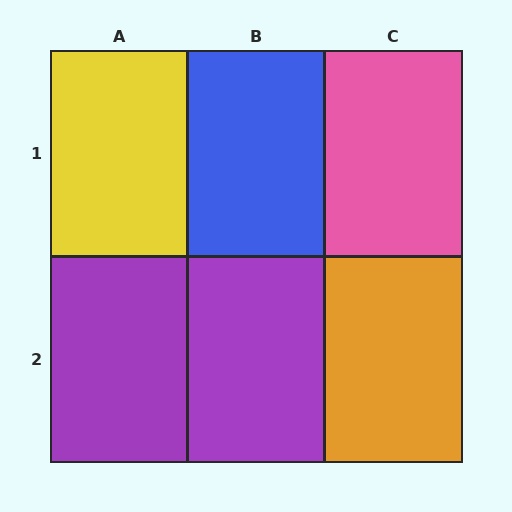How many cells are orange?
1 cell is orange.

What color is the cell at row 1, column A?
Yellow.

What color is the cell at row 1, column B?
Blue.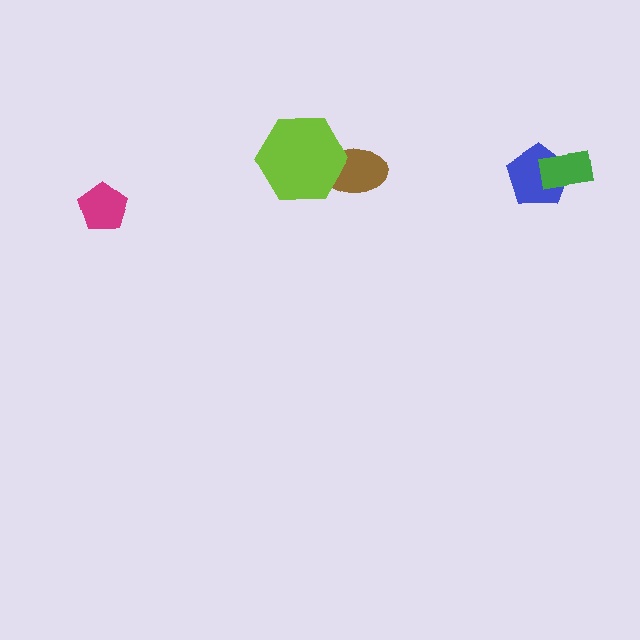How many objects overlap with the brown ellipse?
1 object overlaps with the brown ellipse.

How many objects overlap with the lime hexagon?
1 object overlaps with the lime hexagon.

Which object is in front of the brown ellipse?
The lime hexagon is in front of the brown ellipse.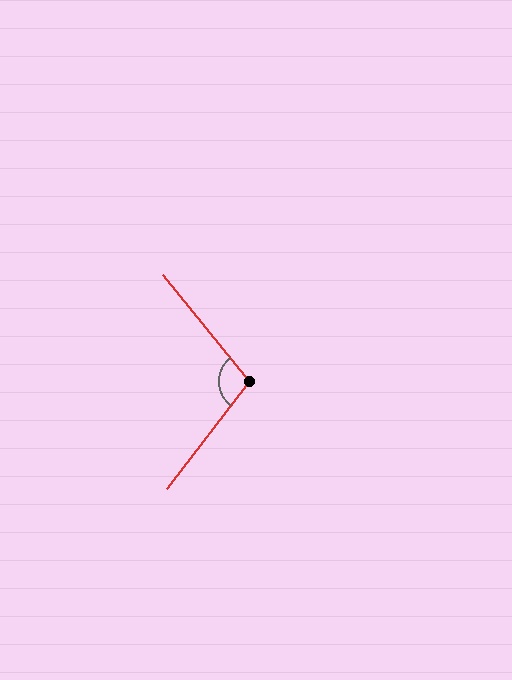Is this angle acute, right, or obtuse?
It is obtuse.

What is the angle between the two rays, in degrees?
Approximately 104 degrees.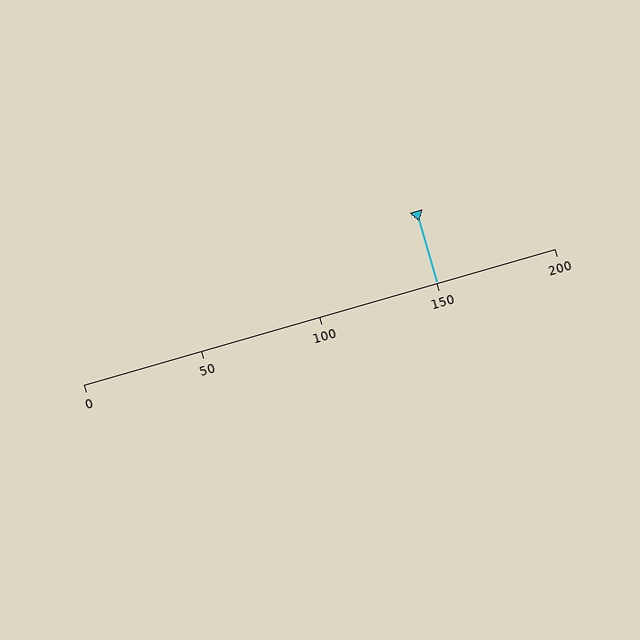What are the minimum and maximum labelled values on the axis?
The axis runs from 0 to 200.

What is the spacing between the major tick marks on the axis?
The major ticks are spaced 50 apart.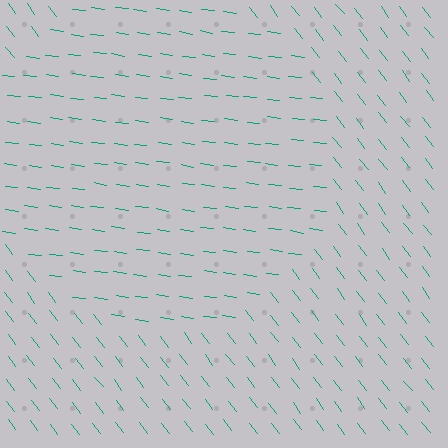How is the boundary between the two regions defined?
The boundary is defined purely by a change in line orientation (approximately 45 degrees difference). All lines are the same color and thickness.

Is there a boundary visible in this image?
Yes, there is a texture boundary formed by a change in line orientation.